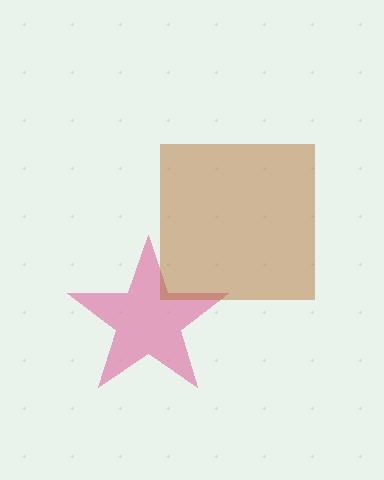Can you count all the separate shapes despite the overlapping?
Yes, there are 2 separate shapes.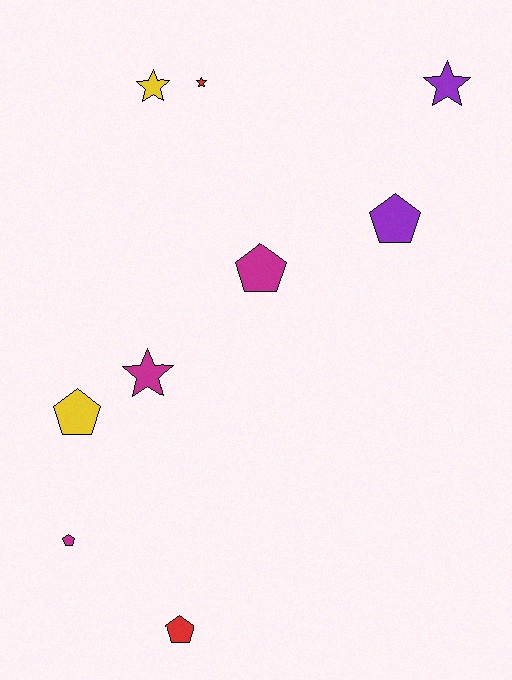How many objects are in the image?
There are 9 objects.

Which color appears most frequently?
Magenta, with 3 objects.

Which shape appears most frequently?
Pentagon, with 5 objects.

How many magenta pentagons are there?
There are 2 magenta pentagons.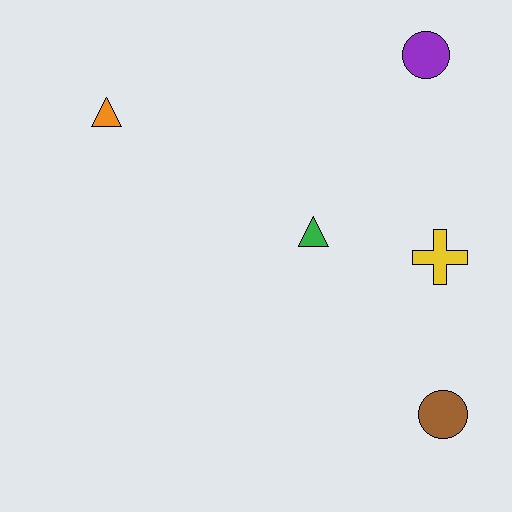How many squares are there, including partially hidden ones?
There are no squares.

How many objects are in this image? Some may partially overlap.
There are 5 objects.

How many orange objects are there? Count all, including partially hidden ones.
There is 1 orange object.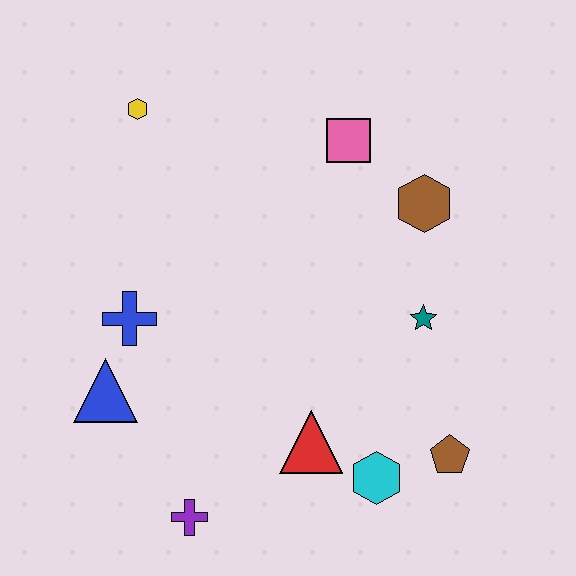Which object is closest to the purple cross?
The red triangle is closest to the purple cross.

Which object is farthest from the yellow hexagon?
The brown pentagon is farthest from the yellow hexagon.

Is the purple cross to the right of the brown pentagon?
No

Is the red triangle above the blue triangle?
No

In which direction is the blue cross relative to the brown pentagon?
The blue cross is to the left of the brown pentagon.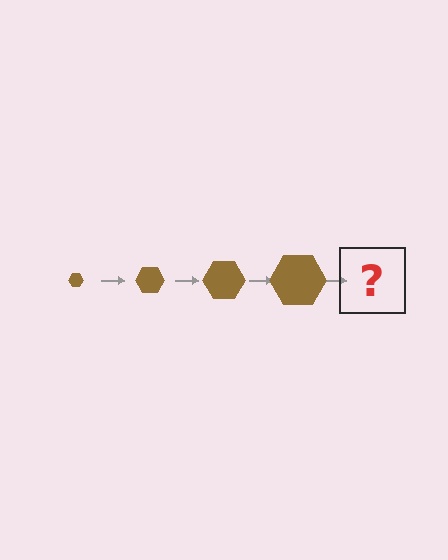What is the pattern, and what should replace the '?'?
The pattern is that the hexagon gets progressively larger each step. The '?' should be a brown hexagon, larger than the previous one.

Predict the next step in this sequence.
The next step is a brown hexagon, larger than the previous one.